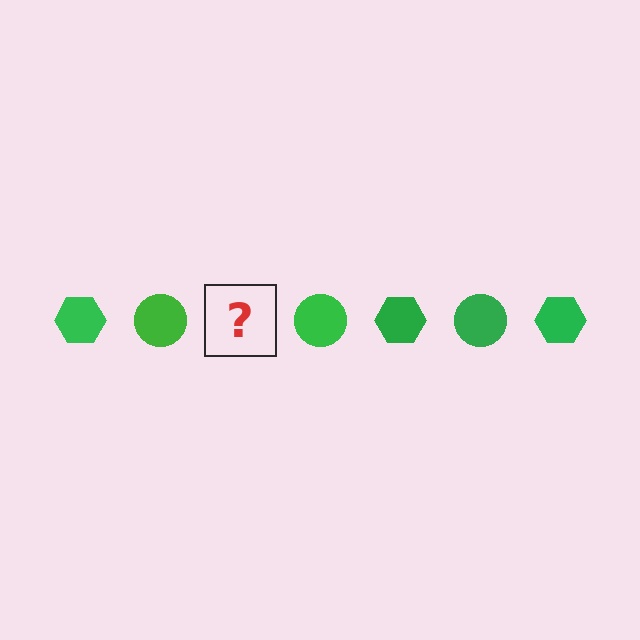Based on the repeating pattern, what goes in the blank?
The blank should be a green hexagon.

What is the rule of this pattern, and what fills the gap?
The rule is that the pattern cycles through hexagon, circle shapes in green. The gap should be filled with a green hexagon.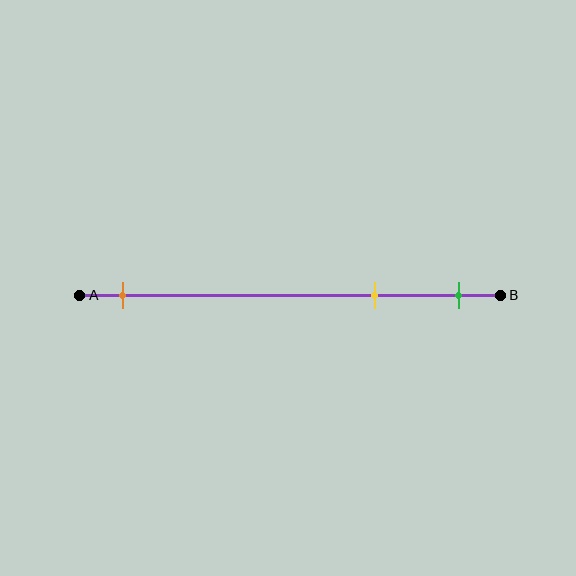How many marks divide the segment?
There are 3 marks dividing the segment.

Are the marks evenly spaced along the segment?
No, the marks are not evenly spaced.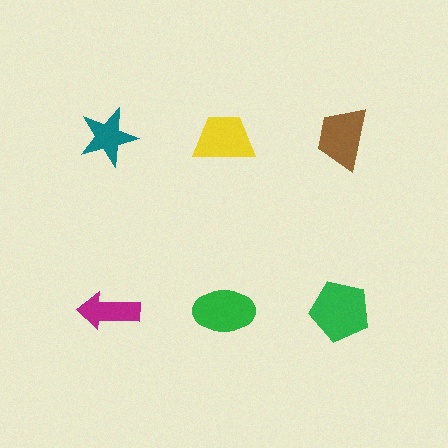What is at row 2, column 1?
A magenta arrow.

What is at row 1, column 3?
A brown trapezoid.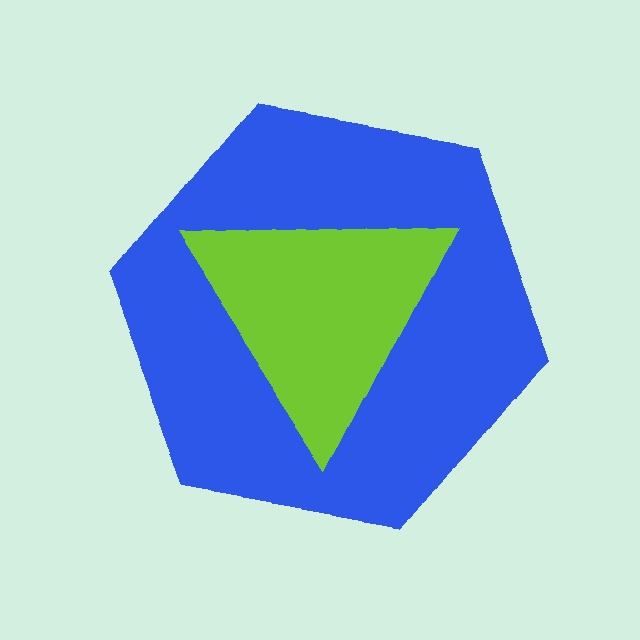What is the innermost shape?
The lime triangle.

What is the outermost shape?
The blue hexagon.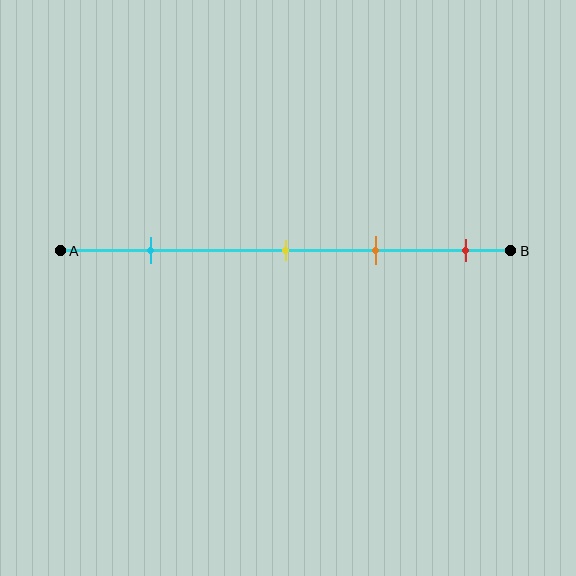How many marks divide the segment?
There are 4 marks dividing the segment.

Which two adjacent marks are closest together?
The yellow and orange marks are the closest adjacent pair.